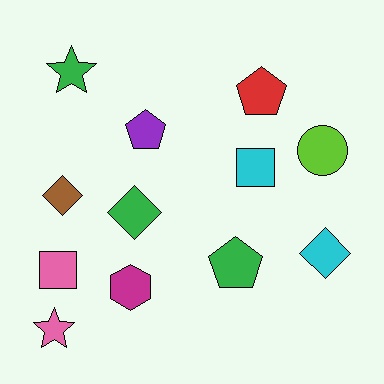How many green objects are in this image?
There are 3 green objects.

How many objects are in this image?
There are 12 objects.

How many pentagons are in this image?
There are 3 pentagons.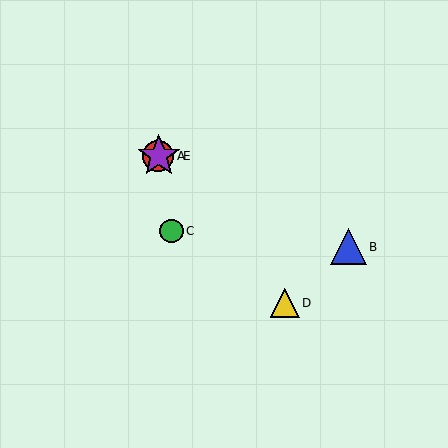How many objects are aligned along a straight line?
3 objects (A, B, E) are aligned along a straight line.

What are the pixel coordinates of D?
Object D is at (285, 303).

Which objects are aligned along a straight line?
Objects A, B, E are aligned along a straight line.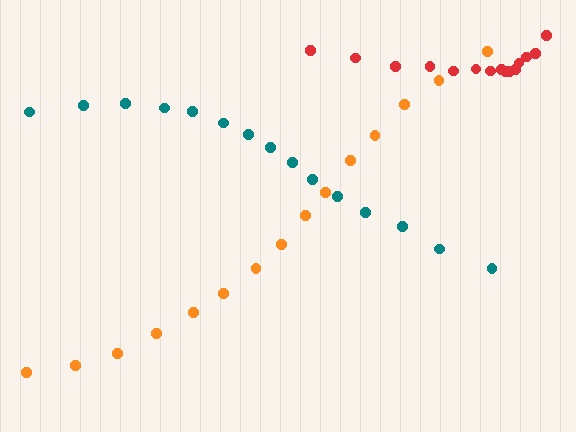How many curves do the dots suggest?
There are 3 distinct paths.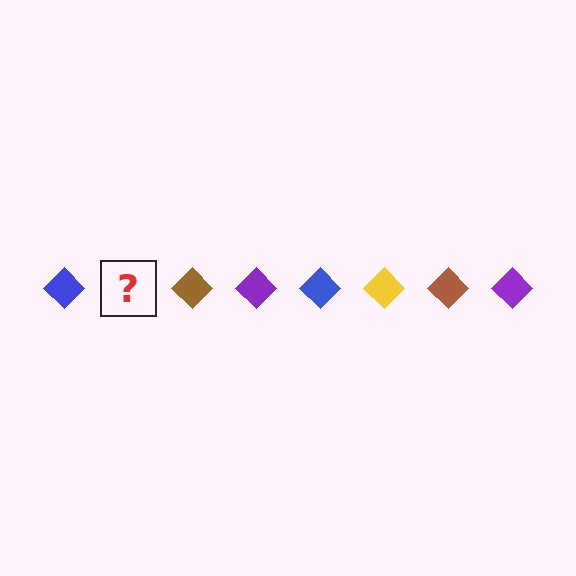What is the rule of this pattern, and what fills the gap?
The rule is that the pattern cycles through blue, yellow, brown, purple diamonds. The gap should be filled with a yellow diamond.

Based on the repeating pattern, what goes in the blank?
The blank should be a yellow diamond.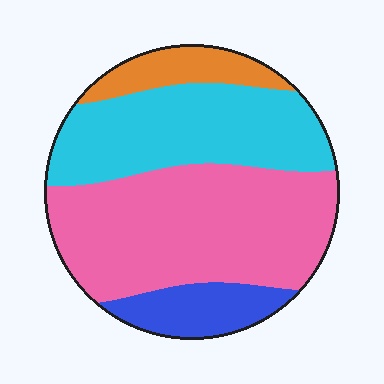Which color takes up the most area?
Pink, at roughly 45%.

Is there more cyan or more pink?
Pink.